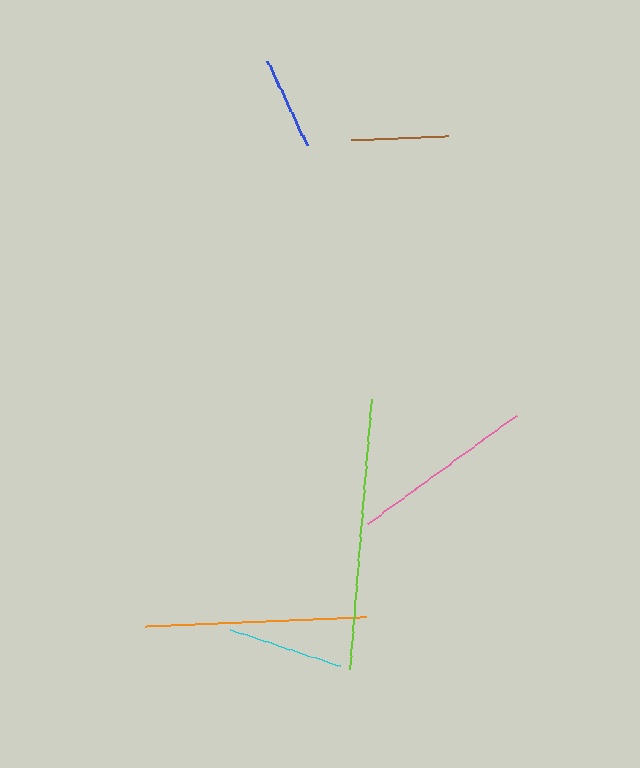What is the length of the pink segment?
The pink segment is approximately 184 pixels long.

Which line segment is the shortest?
The blue line is the shortest at approximately 93 pixels.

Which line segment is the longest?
The lime line is the longest at approximately 270 pixels.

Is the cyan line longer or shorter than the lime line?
The lime line is longer than the cyan line.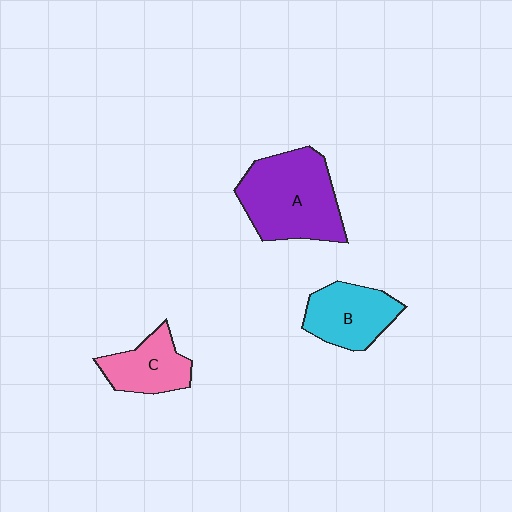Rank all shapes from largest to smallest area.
From largest to smallest: A (purple), B (cyan), C (pink).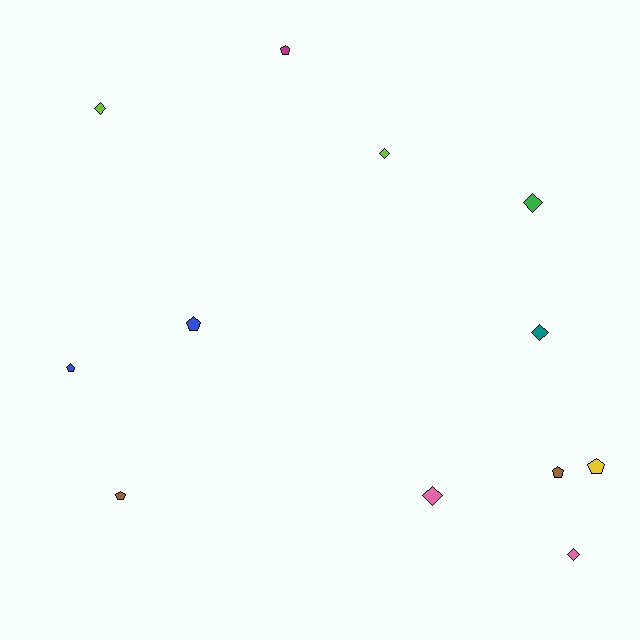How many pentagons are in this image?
There are 6 pentagons.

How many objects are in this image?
There are 12 objects.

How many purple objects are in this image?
There are no purple objects.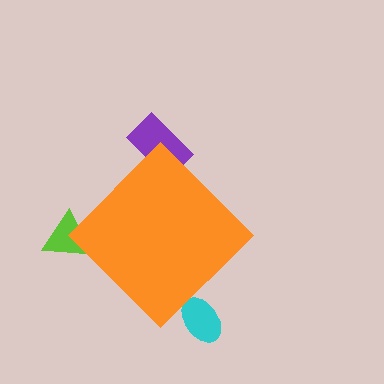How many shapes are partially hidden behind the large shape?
3 shapes are partially hidden.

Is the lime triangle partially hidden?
Yes, the lime triangle is partially hidden behind the orange diamond.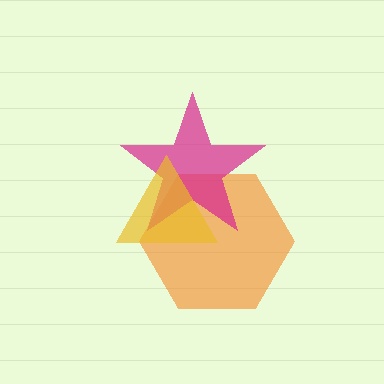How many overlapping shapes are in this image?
There are 3 overlapping shapes in the image.